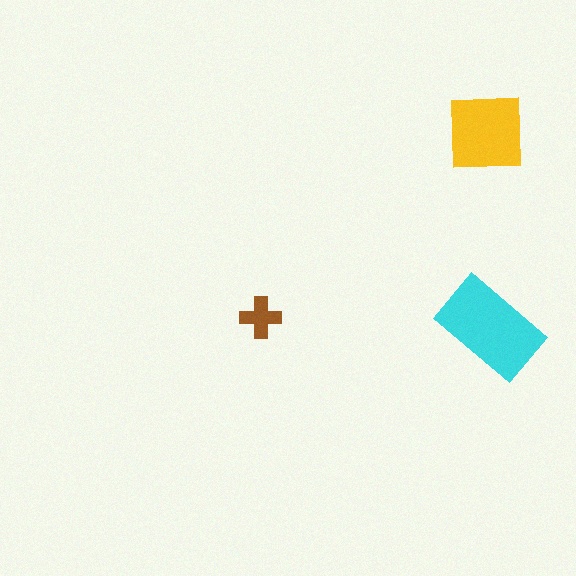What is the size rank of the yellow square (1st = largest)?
2nd.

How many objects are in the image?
There are 3 objects in the image.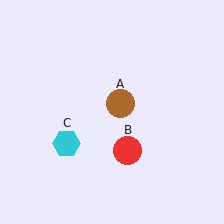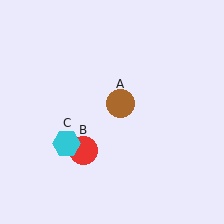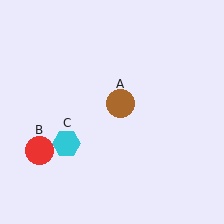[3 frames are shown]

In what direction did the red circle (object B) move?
The red circle (object B) moved left.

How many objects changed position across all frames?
1 object changed position: red circle (object B).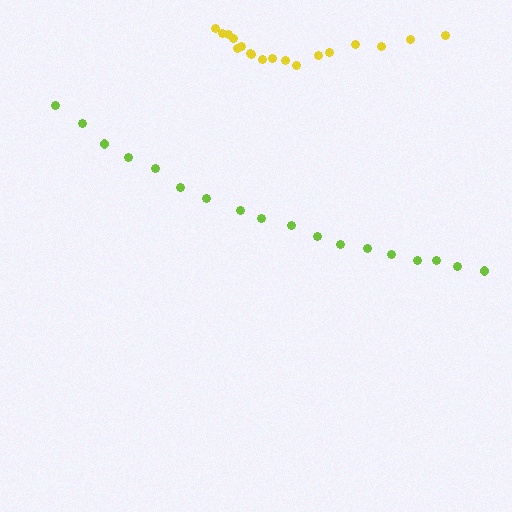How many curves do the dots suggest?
There are 2 distinct paths.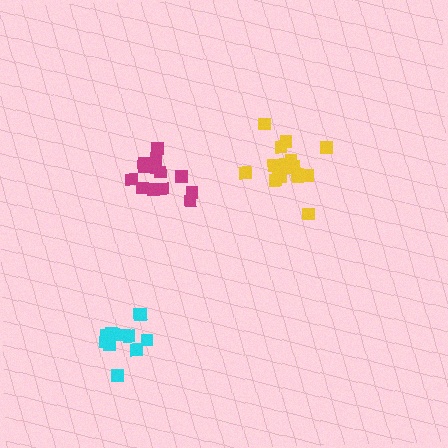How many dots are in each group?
Group 1: 17 dots, Group 2: 14 dots, Group 3: 12 dots (43 total).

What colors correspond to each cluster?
The clusters are colored: yellow, magenta, cyan.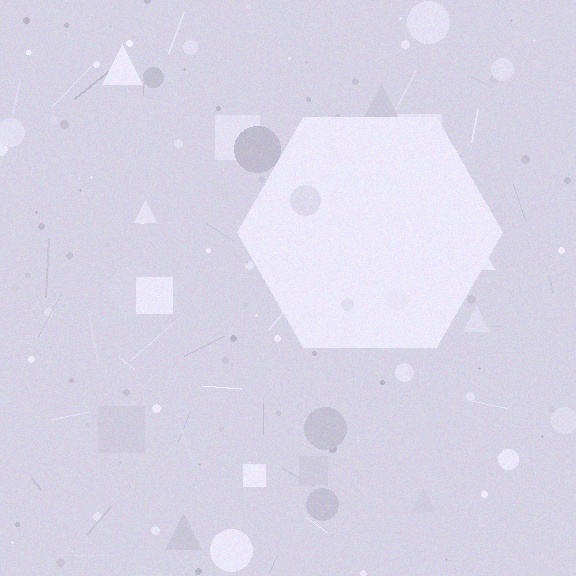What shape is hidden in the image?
A hexagon is hidden in the image.